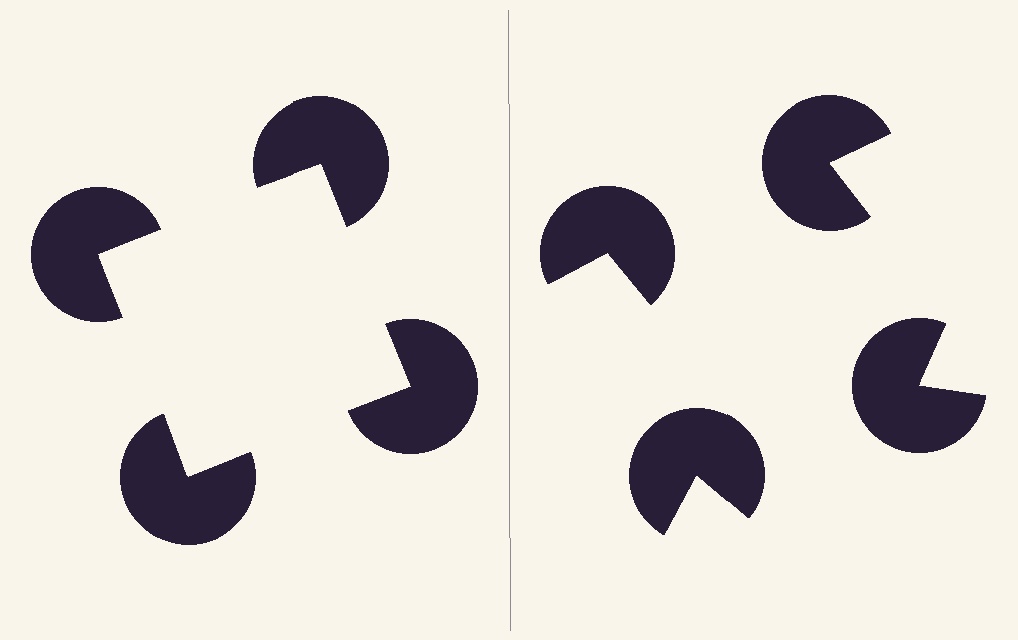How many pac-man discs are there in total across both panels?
8 — 4 on each side.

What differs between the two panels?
The pac-man discs are positioned identically on both sides; only the wedge orientations differ. On the left they align to a square; on the right they are misaligned.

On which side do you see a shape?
An illusory square appears on the left side. On the right side the wedge cuts are rotated, so no coherent shape forms.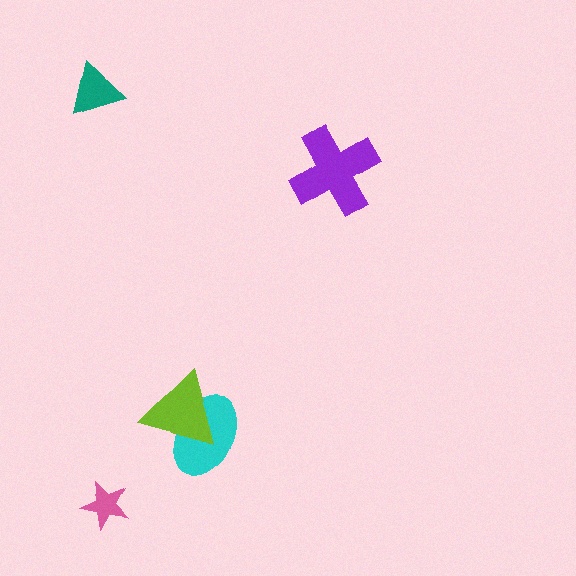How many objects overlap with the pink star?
0 objects overlap with the pink star.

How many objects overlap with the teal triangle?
0 objects overlap with the teal triangle.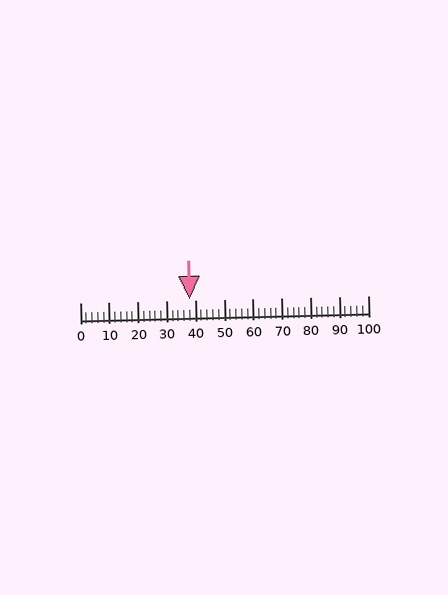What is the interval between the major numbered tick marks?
The major tick marks are spaced 10 units apart.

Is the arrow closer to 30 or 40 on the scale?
The arrow is closer to 40.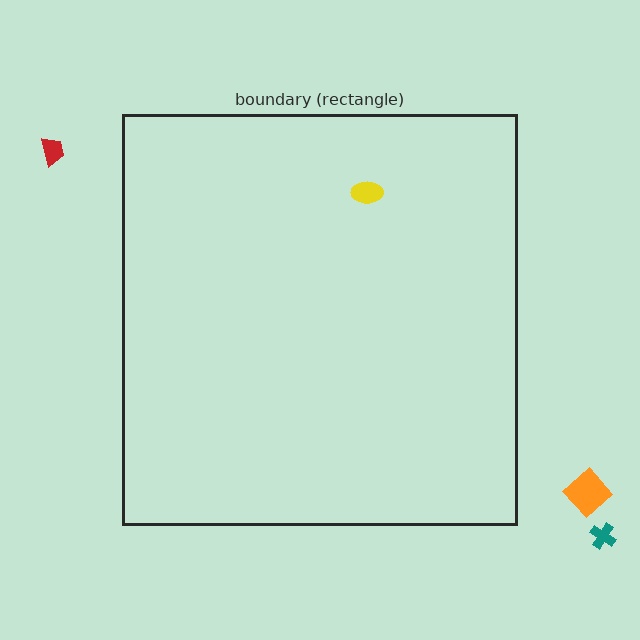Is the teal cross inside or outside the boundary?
Outside.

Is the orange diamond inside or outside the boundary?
Outside.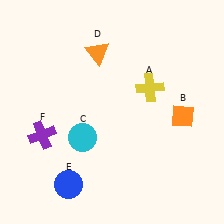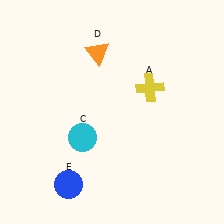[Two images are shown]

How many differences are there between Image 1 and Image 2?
There are 2 differences between the two images.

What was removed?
The orange diamond (B), the purple cross (F) were removed in Image 2.